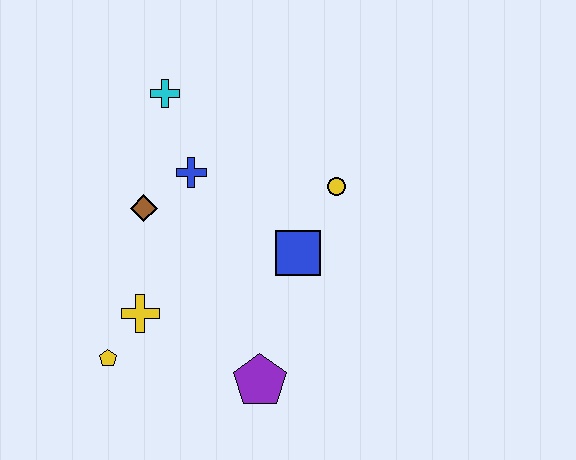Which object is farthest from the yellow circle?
The yellow pentagon is farthest from the yellow circle.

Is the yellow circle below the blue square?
No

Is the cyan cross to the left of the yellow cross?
No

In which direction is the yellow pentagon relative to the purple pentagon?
The yellow pentagon is to the left of the purple pentagon.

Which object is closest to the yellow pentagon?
The yellow cross is closest to the yellow pentagon.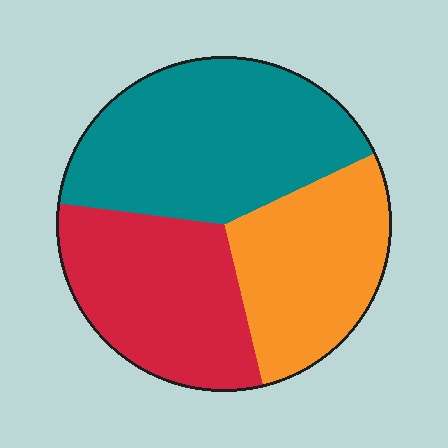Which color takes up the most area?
Teal, at roughly 40%.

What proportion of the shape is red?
Red covers about 30% of the shape.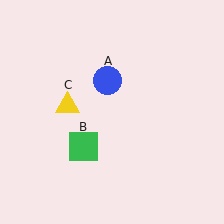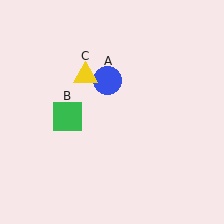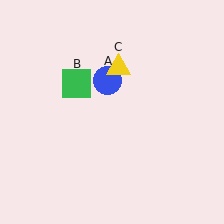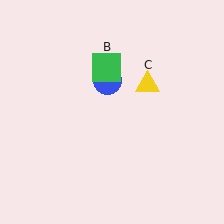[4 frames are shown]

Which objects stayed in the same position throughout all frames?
Blue circle (object A) remained stationary.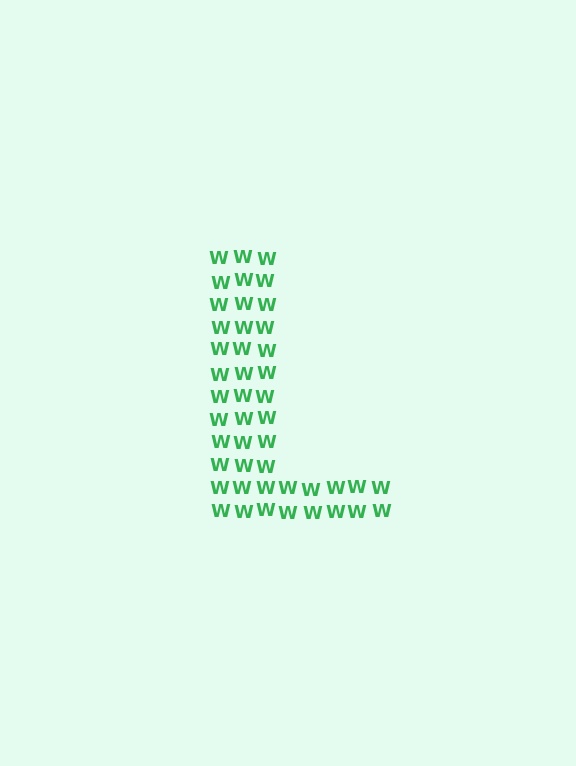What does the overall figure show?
The overall figure shows the letter L.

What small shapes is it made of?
It is made of small letter W's.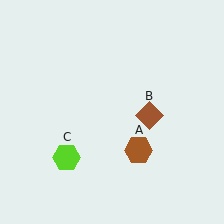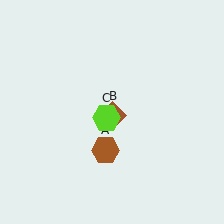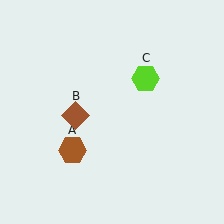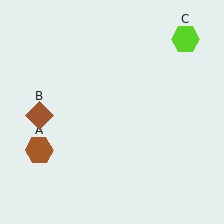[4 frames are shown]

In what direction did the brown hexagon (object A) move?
The brown hexagon (object A) moved left.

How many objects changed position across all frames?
3 objects changed position: brown hexagon (object A), brown diamond (object B), lime hexagon (object C).